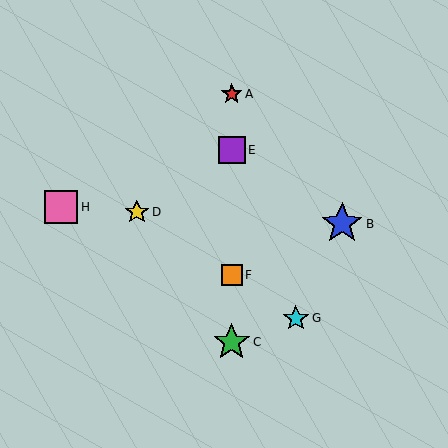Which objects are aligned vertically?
Objects A, C, E, F are aligned vertically.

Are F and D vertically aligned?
No, F is at x≈232 and D is at x≈137.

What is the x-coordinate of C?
Object C is at x≈232.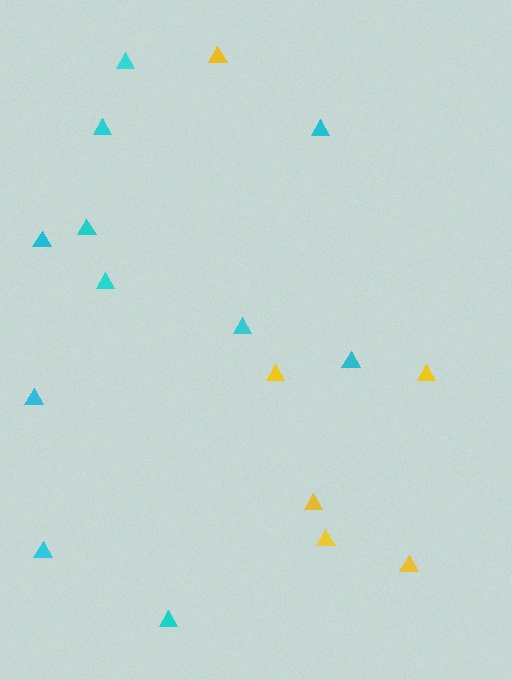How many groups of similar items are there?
There are 2 groups: one group of yellow triangles (6) and one group of cyan triangles (11).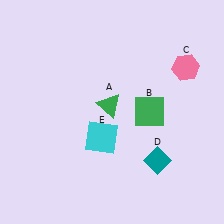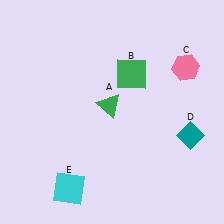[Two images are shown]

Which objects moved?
The objects that moved are: the green square (B), the teal diamond (D), the cyan square (E).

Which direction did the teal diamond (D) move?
The teal diamond (D) moved right.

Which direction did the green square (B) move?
The green square (B) moved up.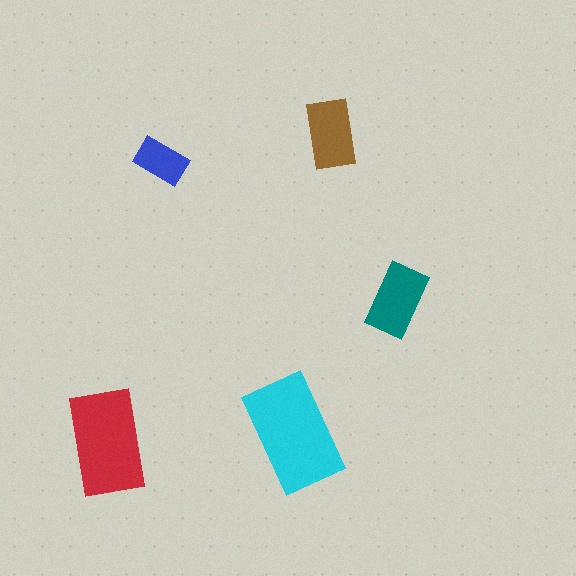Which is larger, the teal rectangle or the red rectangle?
The red one.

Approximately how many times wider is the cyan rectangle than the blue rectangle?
About 2 times wider.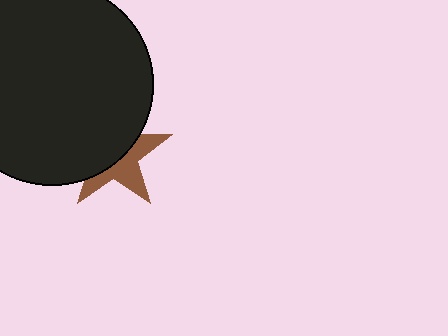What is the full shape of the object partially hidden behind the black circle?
The partially hidden object is a brown star.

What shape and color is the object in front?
The object in front is a black circle.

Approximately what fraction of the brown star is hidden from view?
Roughly 56% of the brown star is hidden behind the black circle.